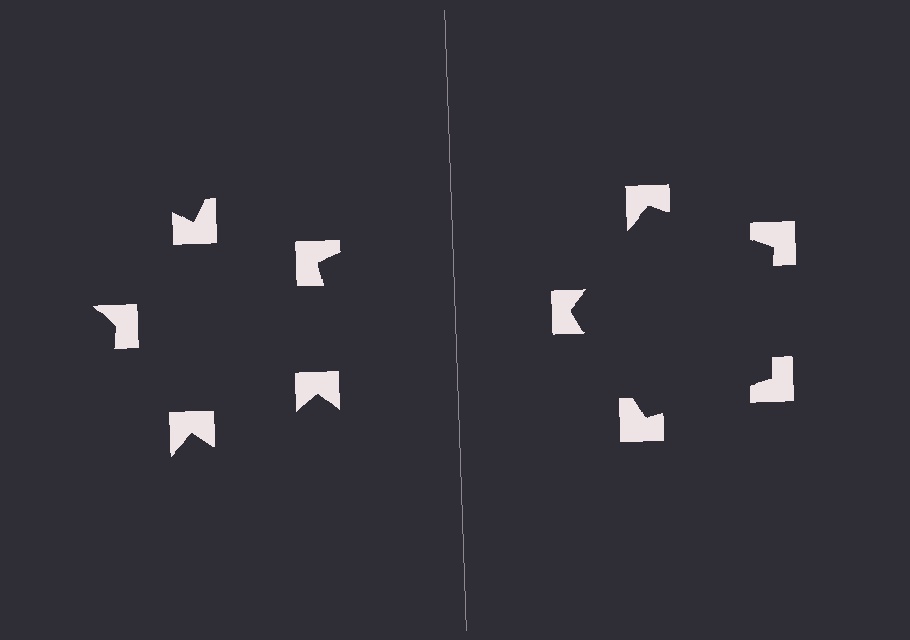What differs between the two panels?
The notched squares are positioned identically on both sides; only the wedge orientations differ. On the right they align to a pentagon; on the left they are misaligned.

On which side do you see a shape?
An illusory pentagon appears on the right side. On the left side the wedge cuts are rotated, so no coherent shape forms.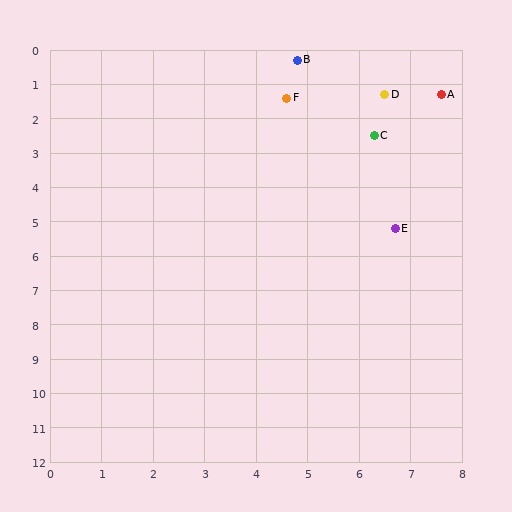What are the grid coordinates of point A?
Point A is at approximately (7.6, 1.3).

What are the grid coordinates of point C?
Point C is at approximately (6.3, 2.5).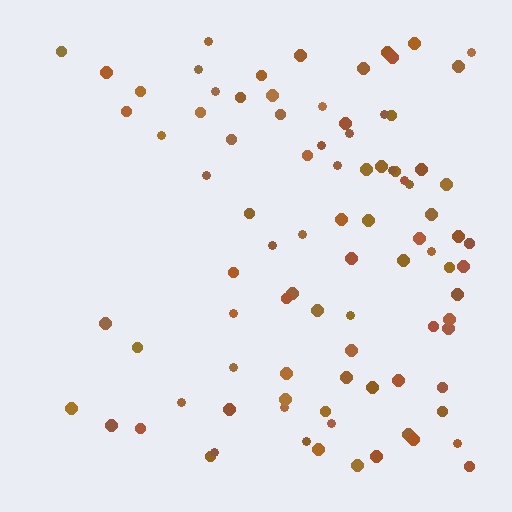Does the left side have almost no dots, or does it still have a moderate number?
Still a moderate number, just noticeably fewer than the right.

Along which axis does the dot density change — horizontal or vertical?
Horizontal.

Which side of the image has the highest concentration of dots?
The right.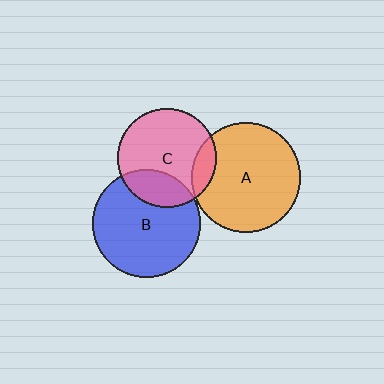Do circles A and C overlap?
Yes.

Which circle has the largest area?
Circle A (orange).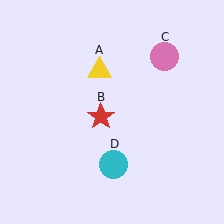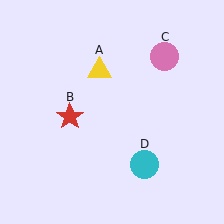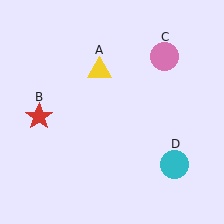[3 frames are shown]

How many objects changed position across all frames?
2 objects changed position: red star (object B), cyan circle (object D).